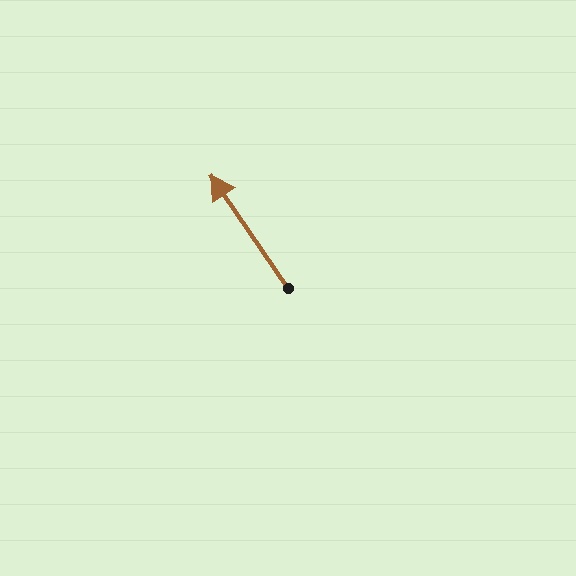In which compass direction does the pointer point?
Northwest.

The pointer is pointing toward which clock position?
Roughly 11 o'clock.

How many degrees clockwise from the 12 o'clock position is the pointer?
Approximately 326 degrees.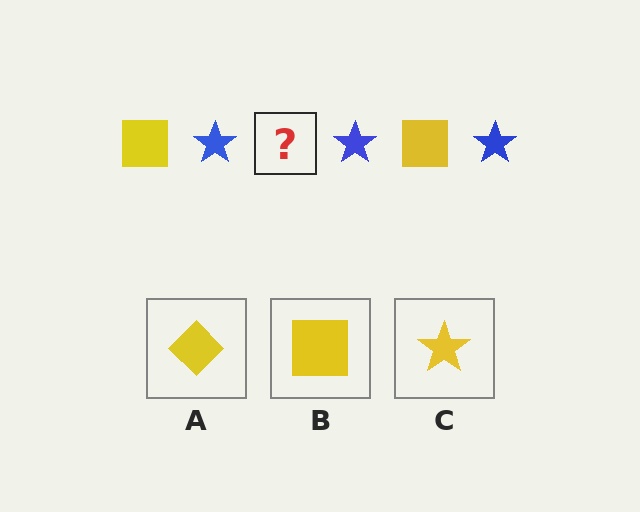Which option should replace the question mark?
Option B.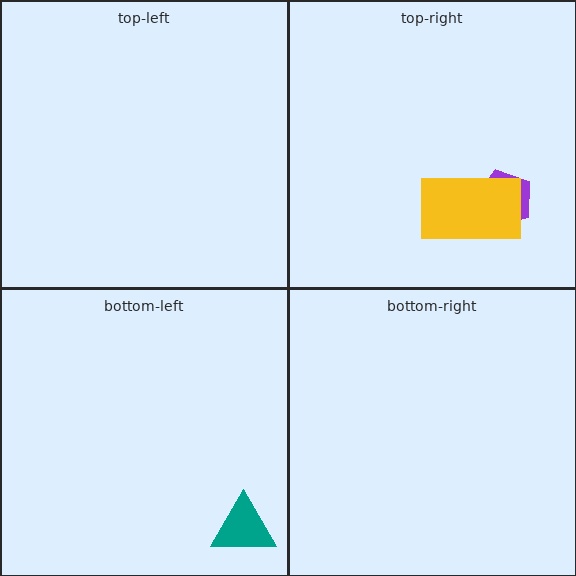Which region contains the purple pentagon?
The top-right region.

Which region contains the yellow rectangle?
The top-right region.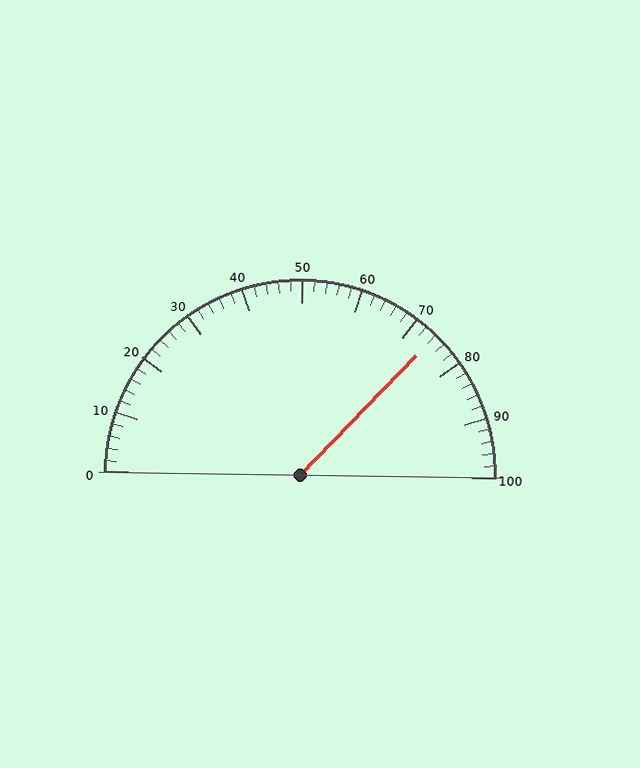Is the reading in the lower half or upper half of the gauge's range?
The reading is in the upper half of the range (0 to 100).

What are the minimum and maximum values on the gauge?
The gauge ranges from 0 to 100.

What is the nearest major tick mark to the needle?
The nearest major tick mark is 70.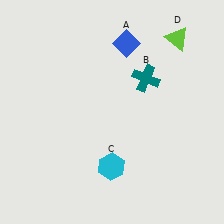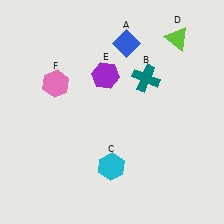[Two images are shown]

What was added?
A purple hexagon (E), a pink hexagon (F) were added in Image 2.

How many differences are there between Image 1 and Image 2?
There are 2 differences between the two images.